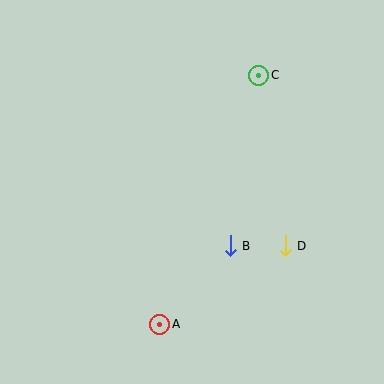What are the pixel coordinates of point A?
Point A is at (160, 324).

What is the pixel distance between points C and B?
The distance between C and B is 173 pixels.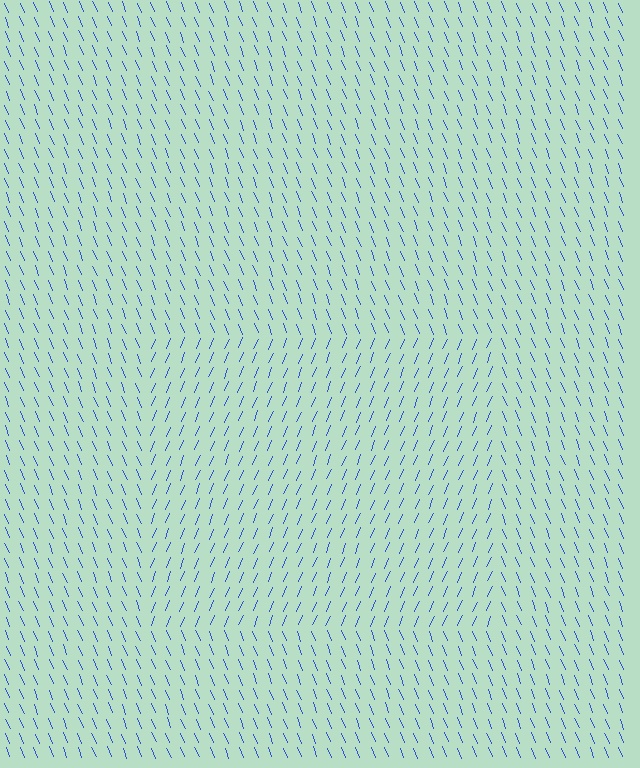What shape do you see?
I see a rectangle.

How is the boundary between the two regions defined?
The boundary is defined purely by a change in line orientation (approximately 45 degrees difference). All lines are the same color and thickness.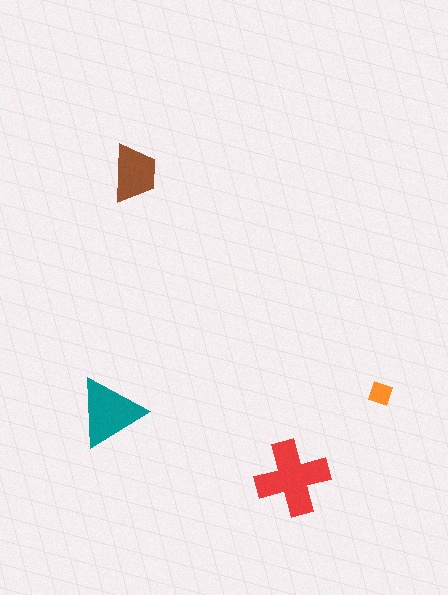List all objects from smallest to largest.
The orange diamond, the brown trapezoid, the teal triangle, the red cross.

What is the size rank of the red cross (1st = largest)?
1st.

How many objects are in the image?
There are 4 objects in the image.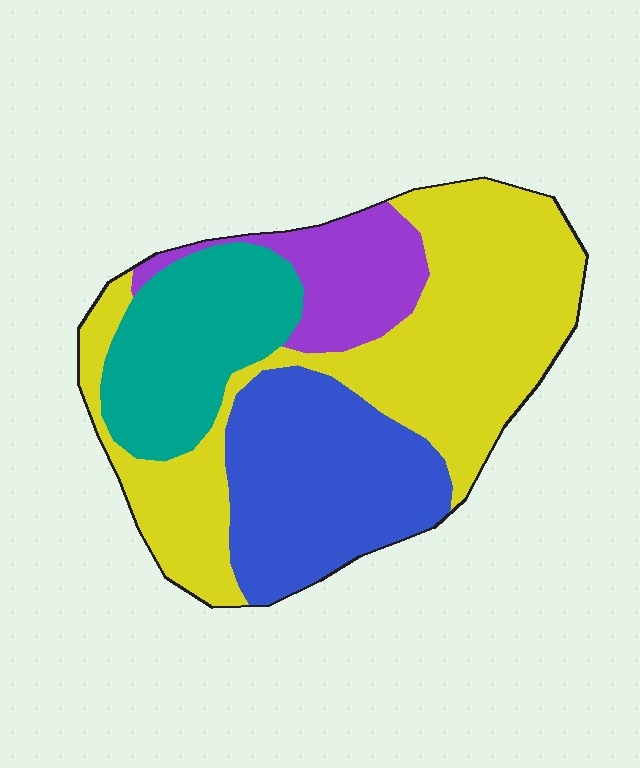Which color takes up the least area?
Purple, at roughly 10%.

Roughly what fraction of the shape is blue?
Blue takes up between a sixth and a third of the shape.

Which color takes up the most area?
Yellow, at roughly 45%.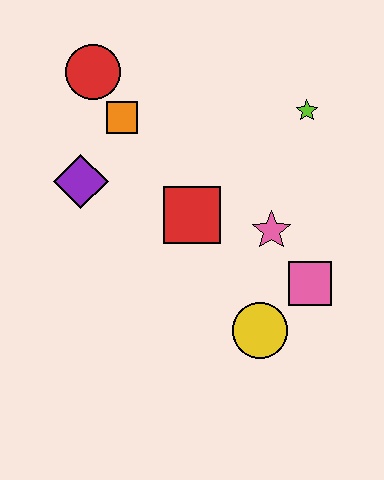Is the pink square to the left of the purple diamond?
No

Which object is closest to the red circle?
The orange square is closest to the red circle.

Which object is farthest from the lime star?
The purple diamond is farthest from the lime star.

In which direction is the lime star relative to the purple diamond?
The lime star is to the right of the purple diamond.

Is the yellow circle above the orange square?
No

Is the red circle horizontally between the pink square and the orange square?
No